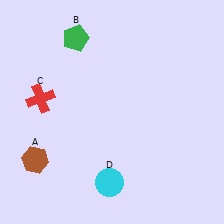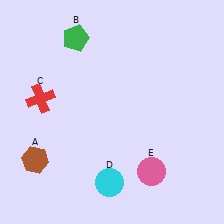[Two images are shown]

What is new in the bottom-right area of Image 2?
A pink circle (E) was added in the bottom-right area of Image 2.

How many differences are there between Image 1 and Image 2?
There is 1 difference between the two images.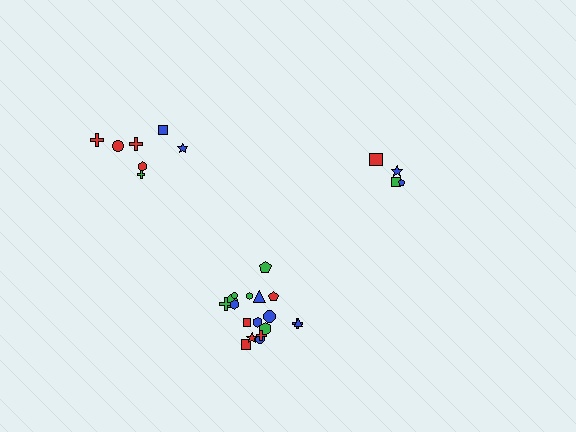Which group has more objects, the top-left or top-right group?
The top-left group.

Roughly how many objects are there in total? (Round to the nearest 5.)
Roughly 30 objects in total.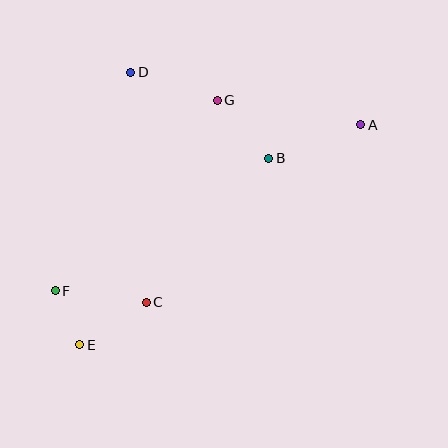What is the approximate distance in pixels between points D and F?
The distance between D and F is approximately 231 pixels.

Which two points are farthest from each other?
Points A and E are farthest from each other.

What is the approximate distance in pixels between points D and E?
The distance between D and E is approximately 277 pixels.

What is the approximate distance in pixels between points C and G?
The distance between C and G is approximately 214 pixels.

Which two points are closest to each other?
Points E and F are closest to each other.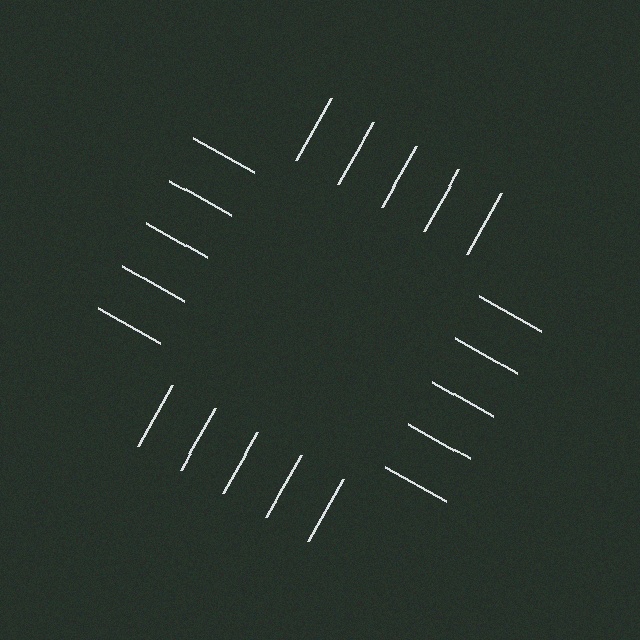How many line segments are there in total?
20 — 5 along each of the 4 edges.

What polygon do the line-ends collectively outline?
An illusory square — the line segments terminate on its edges but no continuous stroke is drawn.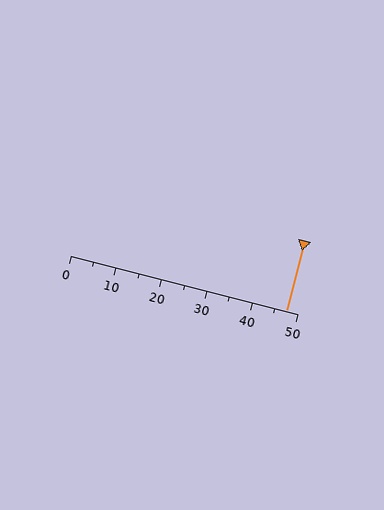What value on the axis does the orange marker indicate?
The marker indicates approximately 47.5.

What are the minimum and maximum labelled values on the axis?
The axis runs from 0 to 50.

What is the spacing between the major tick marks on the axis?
The major ticks are spaced 10 apart.